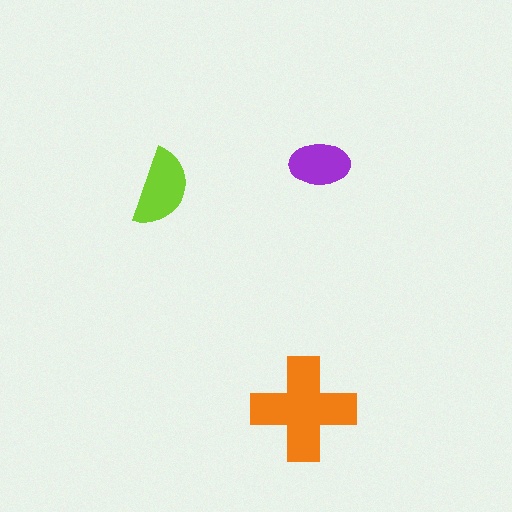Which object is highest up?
The purple ellipse is topmost.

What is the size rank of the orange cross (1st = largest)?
1st.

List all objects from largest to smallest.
The orange cross, the lime semicircle, the purple ellipse.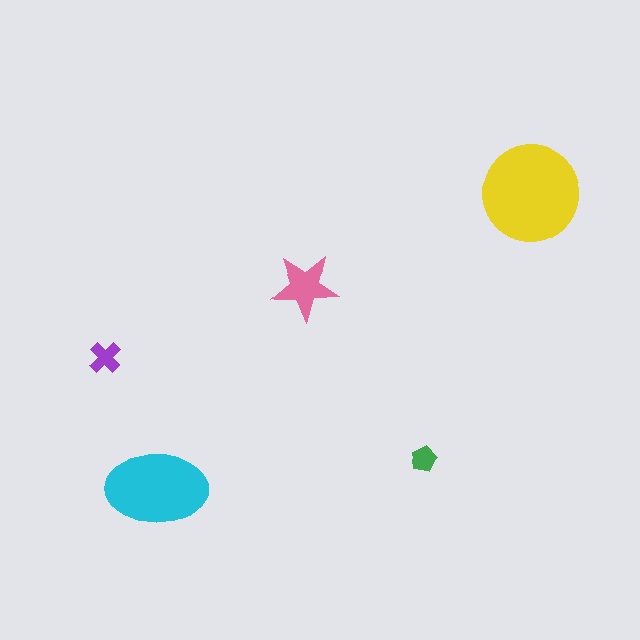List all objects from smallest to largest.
The green pentagon, the purple cross, the pink star, the cyan ellipse, the yellow circle.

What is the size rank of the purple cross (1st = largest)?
4th.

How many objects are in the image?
There are 5 objects in the image.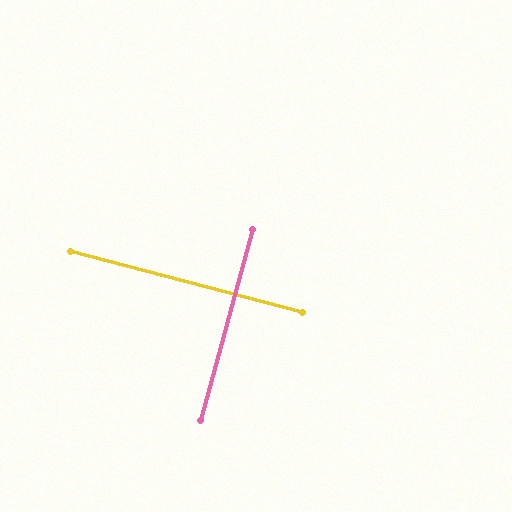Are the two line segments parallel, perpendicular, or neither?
Perpendicular — they meet at approximately 89°.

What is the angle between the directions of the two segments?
Approximately 89 degrees.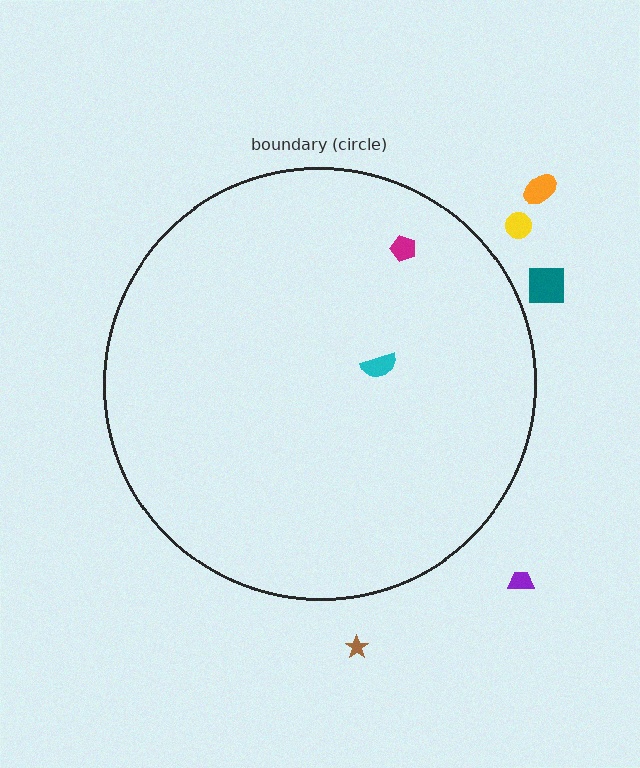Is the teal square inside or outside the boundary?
Outside.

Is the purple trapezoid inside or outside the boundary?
Outside.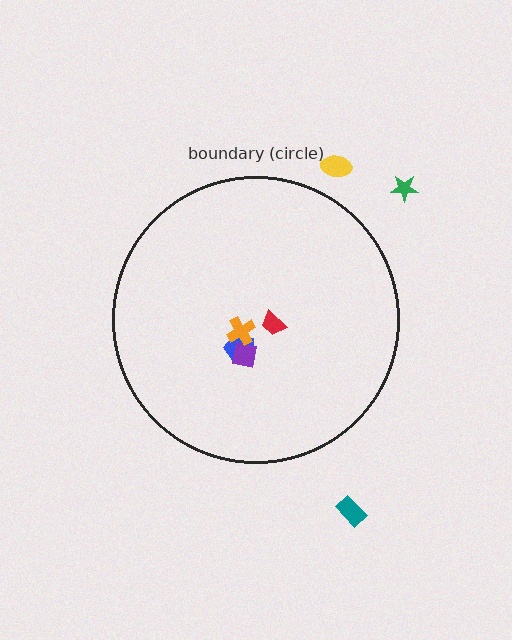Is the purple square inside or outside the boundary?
Inside.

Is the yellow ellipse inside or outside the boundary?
Outside.